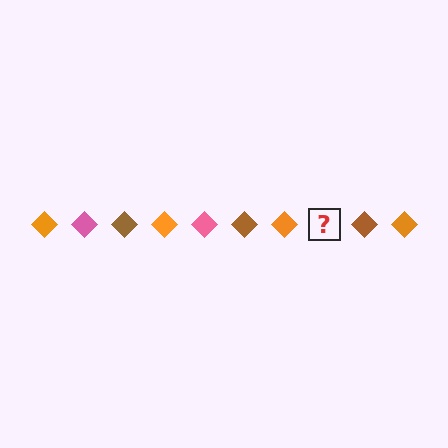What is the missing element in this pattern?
The missing element is a pink diamond.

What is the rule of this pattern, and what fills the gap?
The rule is that the pattern cycles through orange, pink, brown diamonds. The gap should be filled with a pink diamond.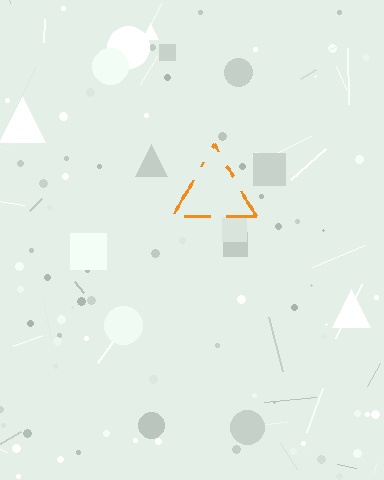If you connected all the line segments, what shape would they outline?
They would outline a triangle.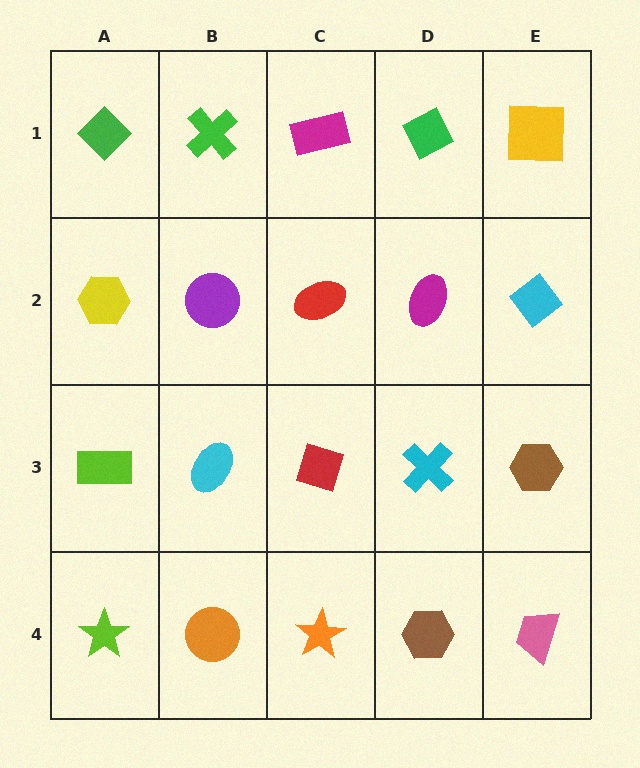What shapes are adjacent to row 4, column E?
A brown hexagon (row 3, column E), a brown hexagon (row 4, column D).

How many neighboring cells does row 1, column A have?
2.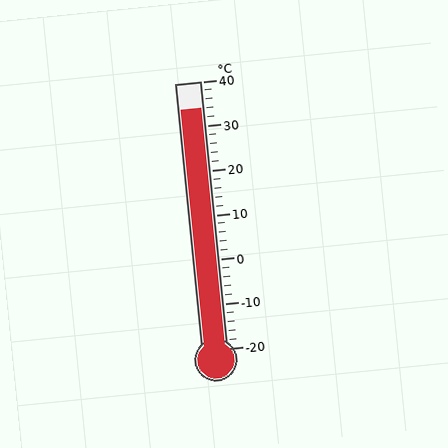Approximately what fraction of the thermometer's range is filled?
The thermometer is filled to approximately 90% of its range.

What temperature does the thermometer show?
The thermometer shows approximately 34°C.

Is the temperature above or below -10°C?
The temperature is above -10°C.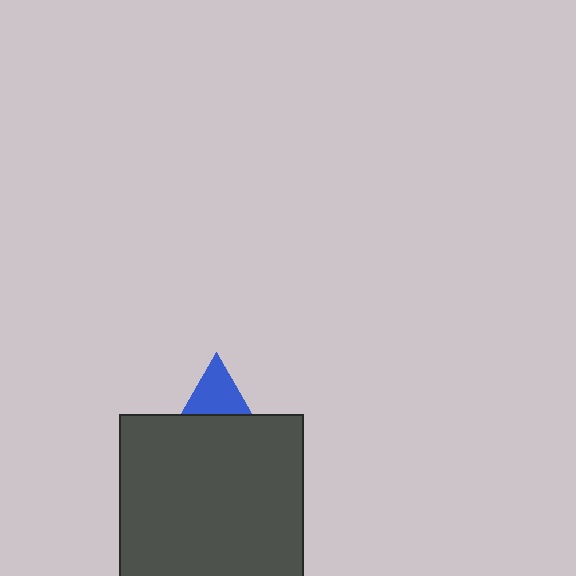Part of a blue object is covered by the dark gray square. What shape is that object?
It is a triangle.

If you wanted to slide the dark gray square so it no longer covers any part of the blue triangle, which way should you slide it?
Slide it down — that is the most direct way to separate the two shapes.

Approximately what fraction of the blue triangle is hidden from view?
Roughly 50% of the blue triangle is hidden behind the dark gray square.